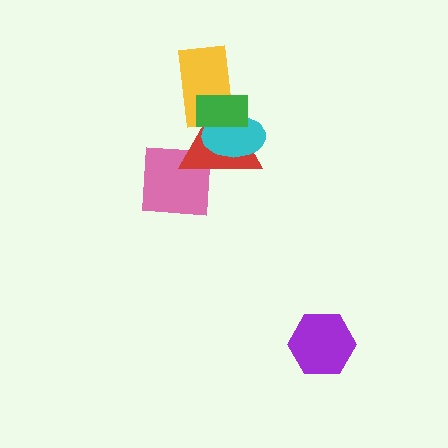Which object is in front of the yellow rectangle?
The green rectangle is in front of the yellow rectangle.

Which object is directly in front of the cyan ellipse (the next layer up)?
The yellow rectangle is directly in front of the cyan ellipse.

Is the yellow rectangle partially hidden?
Yes, it is partially covered by another shape.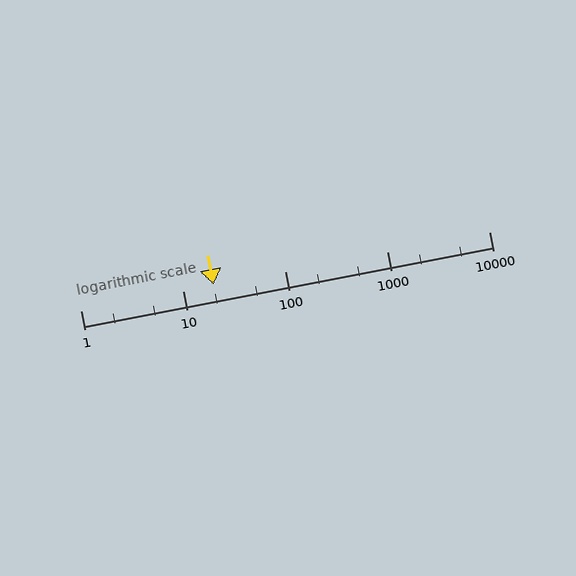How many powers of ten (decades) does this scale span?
The scale spans 4 decades, from 1 to 10000.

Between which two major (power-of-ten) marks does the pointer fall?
The pointer is between 10 and 100.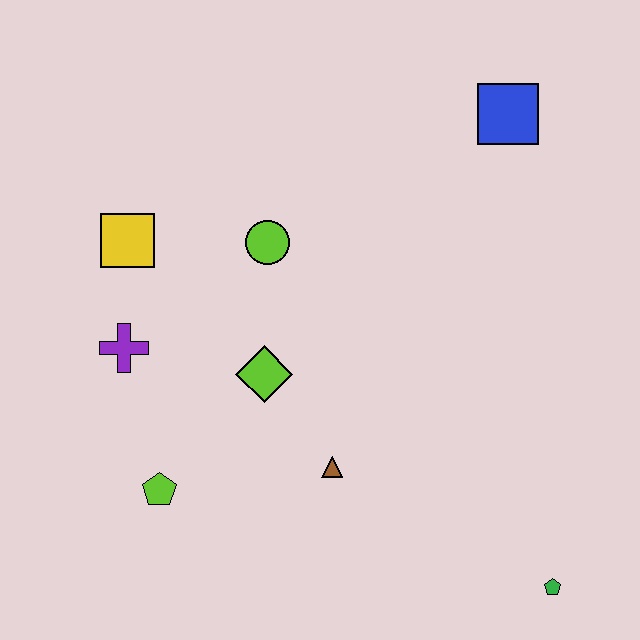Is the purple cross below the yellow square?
Yes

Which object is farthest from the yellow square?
The green pentagon is farthest from the yellow square.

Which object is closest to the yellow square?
The purple cross is closest to the yellow square.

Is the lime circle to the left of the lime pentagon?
No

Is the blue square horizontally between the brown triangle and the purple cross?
No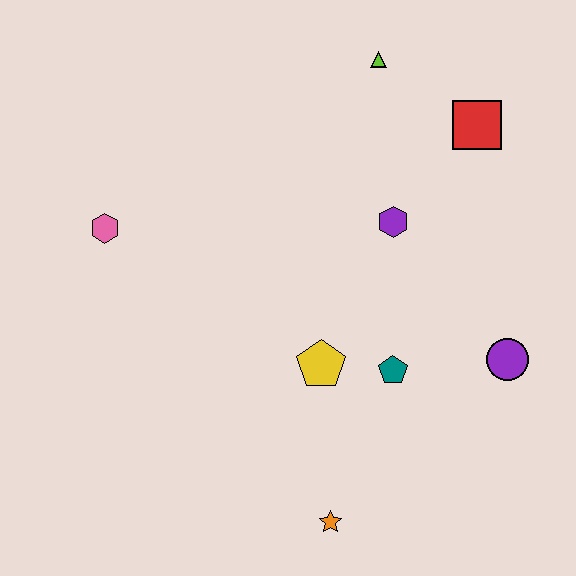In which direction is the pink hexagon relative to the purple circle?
The pink hexagon is to the left of the purple circle.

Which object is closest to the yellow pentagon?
The teal pentagon is closest to the yellow pentagon.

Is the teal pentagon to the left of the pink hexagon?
No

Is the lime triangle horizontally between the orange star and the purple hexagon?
Yes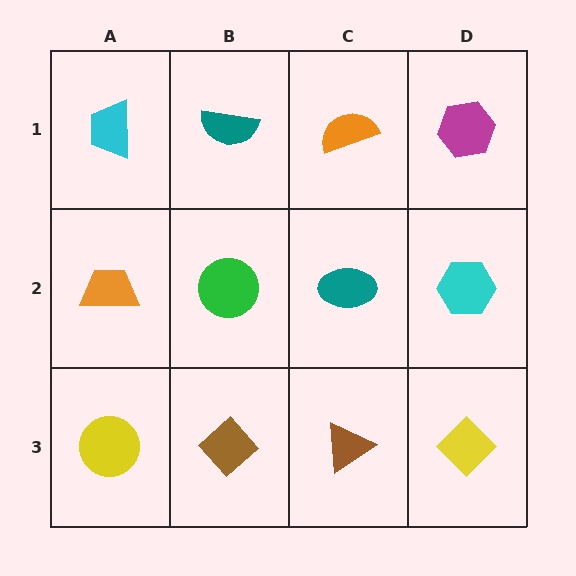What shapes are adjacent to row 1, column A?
An orange trapezoid (row 2, column A), a teal semicircle (row 1, column B).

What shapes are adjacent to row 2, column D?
A magenta hexagon (row 1, column D), a yellow diamond (row 3, column D), a teal ellipse (row 2, column C).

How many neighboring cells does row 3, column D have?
2.